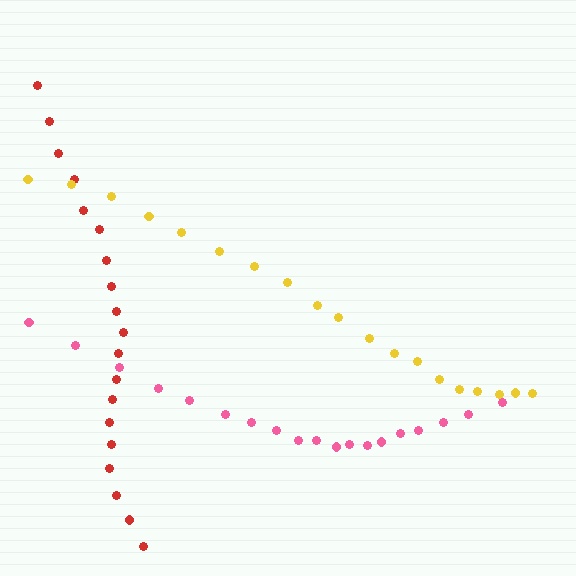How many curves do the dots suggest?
There are 3 distinct paths.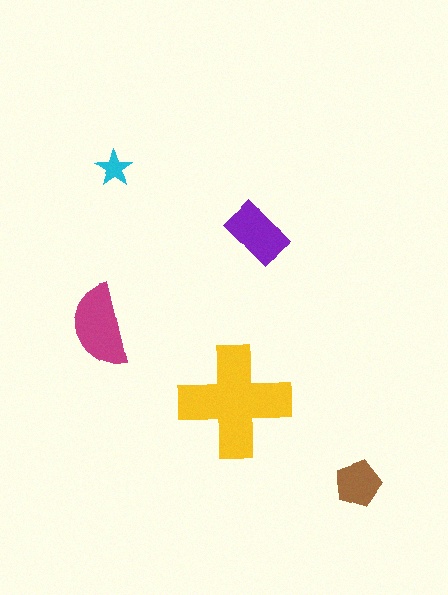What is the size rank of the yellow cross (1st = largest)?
1st.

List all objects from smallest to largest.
The cyan star, the brown pentagon, the purple rectangle, the magenta semicircle, the yellow cross.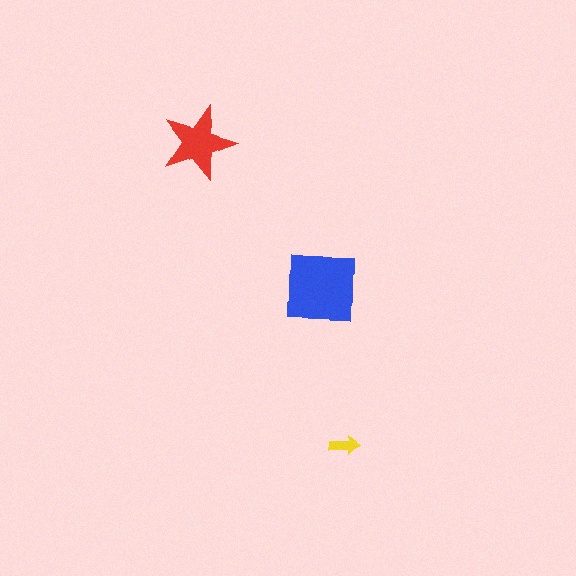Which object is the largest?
The blue square.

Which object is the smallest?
The yellow arrow.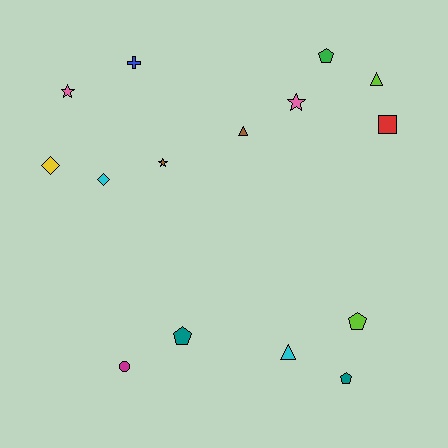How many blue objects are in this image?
There is 1 blue object.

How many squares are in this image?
There is 1 square.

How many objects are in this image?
There are 15 objects.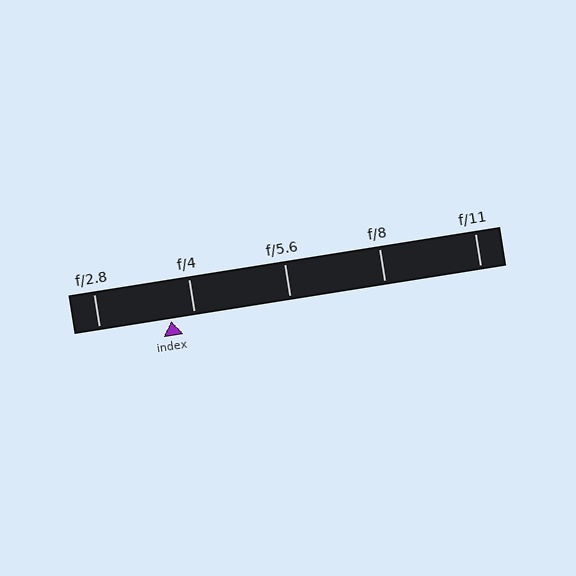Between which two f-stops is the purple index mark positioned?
The index mark is between f/2.8 and f/4.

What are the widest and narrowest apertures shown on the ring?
The widest aperture shown is f/2.8 and the narrowest is f/11.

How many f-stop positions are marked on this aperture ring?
There are 5 f-stop positions marked.